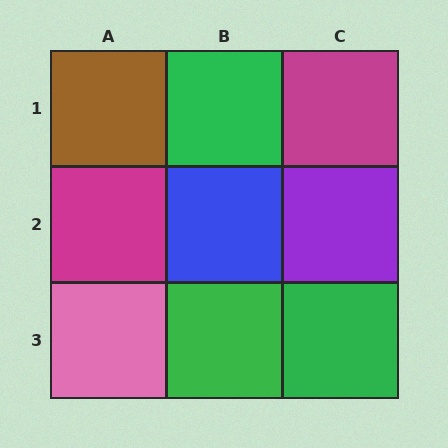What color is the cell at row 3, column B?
Green.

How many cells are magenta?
2 cells are magenta.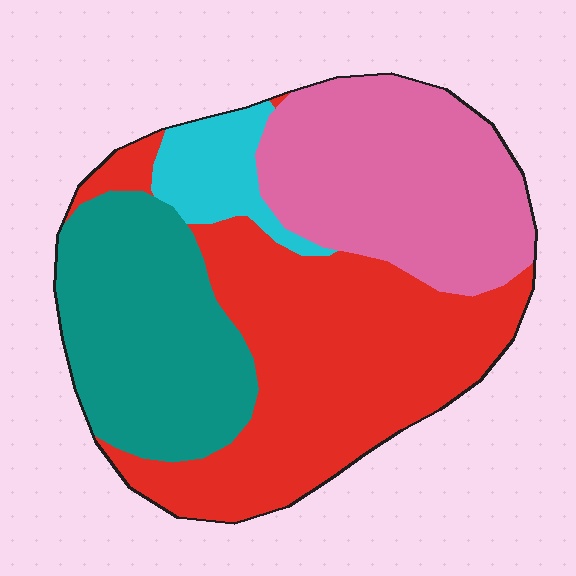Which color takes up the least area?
Cyan, at roughly 5%.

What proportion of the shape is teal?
Teal covers around 25% of the shape.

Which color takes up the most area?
Red, at roughly 40%.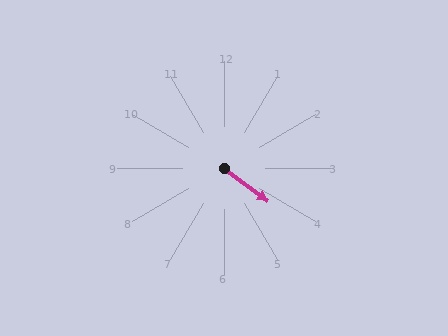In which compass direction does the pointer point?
Southeast.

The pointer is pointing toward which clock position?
Roughly 4 o'clock.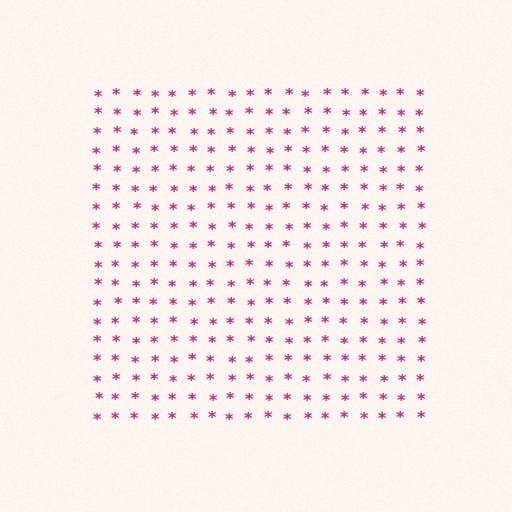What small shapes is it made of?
It is made of small asterisks.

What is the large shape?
The large shape is a square.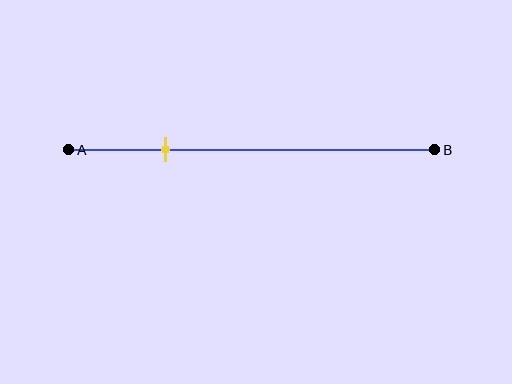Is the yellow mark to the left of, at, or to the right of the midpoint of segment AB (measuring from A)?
The yellow mark is to the left of the midpoint of segment AB.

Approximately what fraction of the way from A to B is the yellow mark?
The yellow mark is approximately 25% of the way from A to B.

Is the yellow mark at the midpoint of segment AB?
No, the mark is at about 25% from A, not at the 50% midpoint.